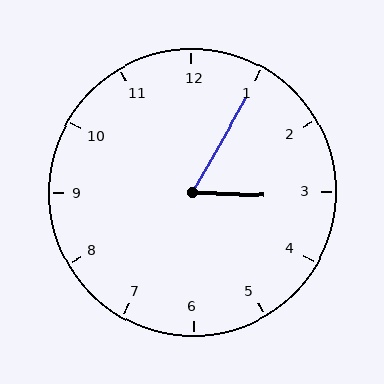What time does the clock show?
3:05.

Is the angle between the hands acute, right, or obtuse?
It is acute.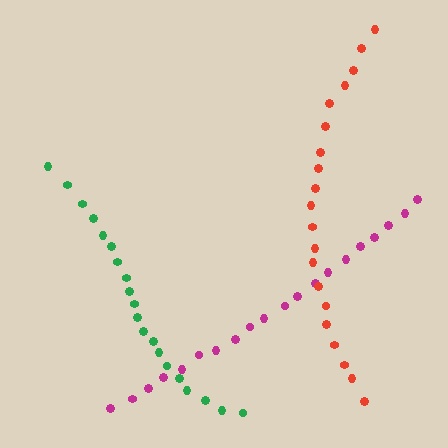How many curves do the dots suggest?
There are 3 distinct paths.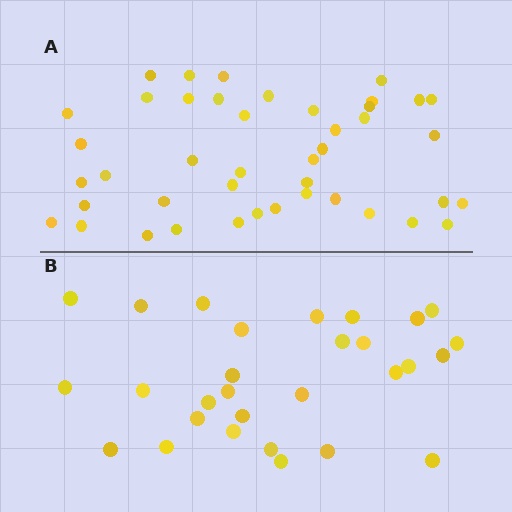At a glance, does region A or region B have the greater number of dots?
Region A (the top region) has more dots.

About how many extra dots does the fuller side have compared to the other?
Region A has approximately 15 more dots than region B.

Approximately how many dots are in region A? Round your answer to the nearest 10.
About 40 dots. (The exact count is 43, which rounds to 40.)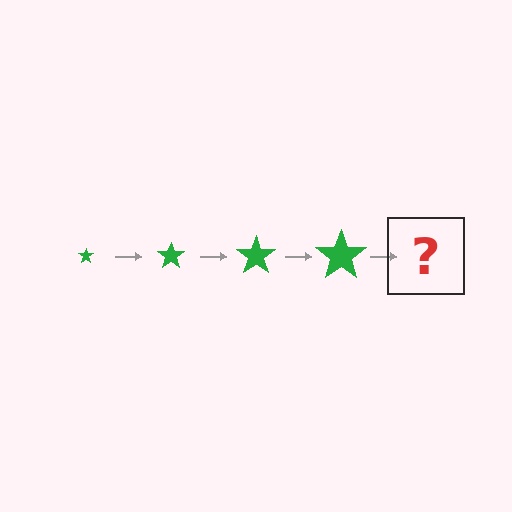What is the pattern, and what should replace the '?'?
The pattern is that the star gets progressively larger each step. The '?' should be a green star, larger than the previous one.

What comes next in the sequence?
The next element should be a green star, larger than the previous one.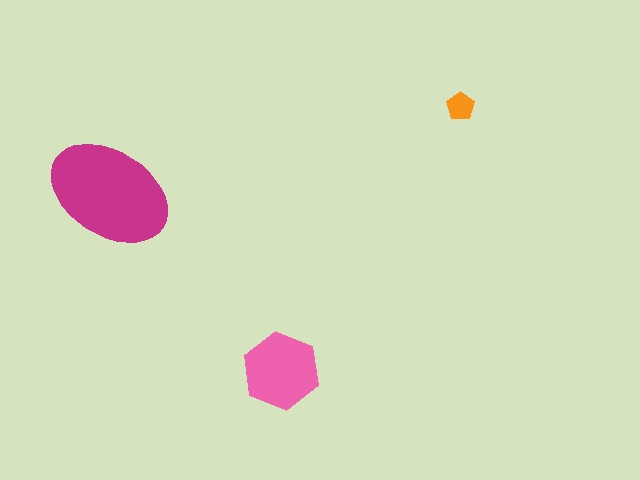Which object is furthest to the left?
The magenta ellipse is leftmost.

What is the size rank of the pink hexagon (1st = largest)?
2nd.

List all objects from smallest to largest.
The orange pentagon, the pink hexagon, the magenta ellipse.